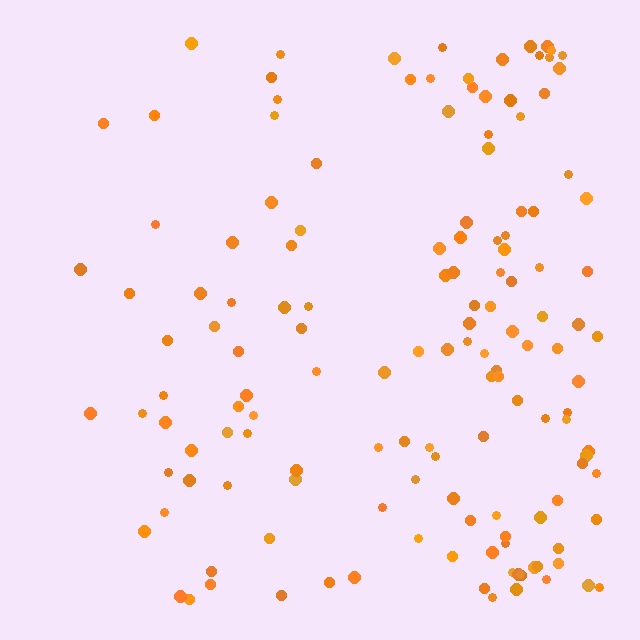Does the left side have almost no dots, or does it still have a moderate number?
Still a moderate number, just noticeably fewer than the right.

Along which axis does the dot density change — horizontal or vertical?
Horizontal.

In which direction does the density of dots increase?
From left to right, with the right side densest.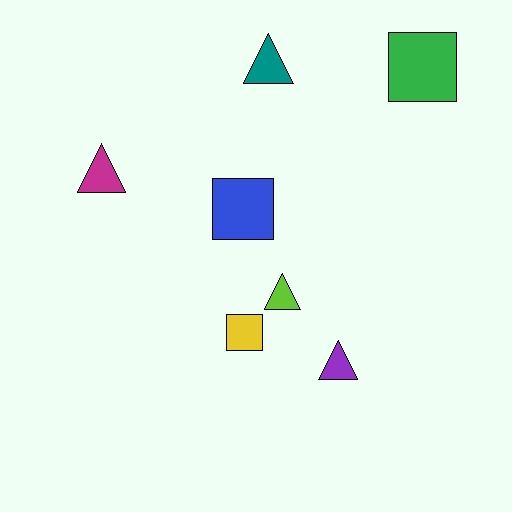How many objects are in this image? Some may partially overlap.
There are 7 objects.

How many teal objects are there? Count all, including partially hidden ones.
There is 1 teal object.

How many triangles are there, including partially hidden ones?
There are 4 triangles.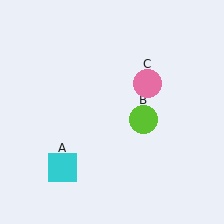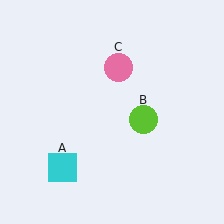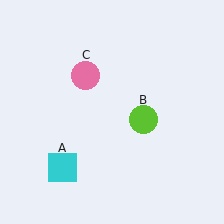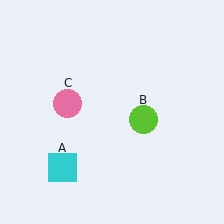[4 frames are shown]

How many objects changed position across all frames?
1 object changed position: pink circle (object C).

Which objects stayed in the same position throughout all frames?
Cyan square (object A) and lime circle (object B) remained stationary.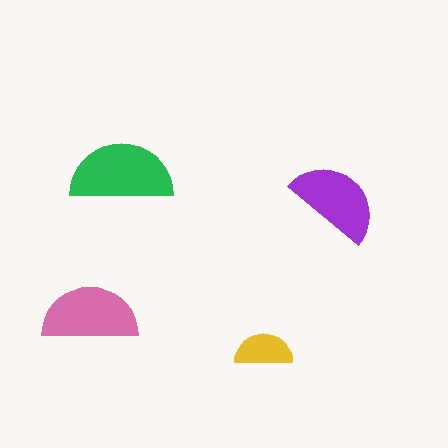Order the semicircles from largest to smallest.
the green one, the pink one, the purple one, the yellow one.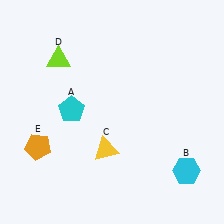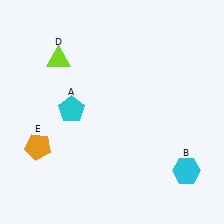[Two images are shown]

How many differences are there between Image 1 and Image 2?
There is 1 difference between the two images.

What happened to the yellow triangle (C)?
The yellow triangle (C) was removed in Image 2. It was in the bottom-left area of Image 1.